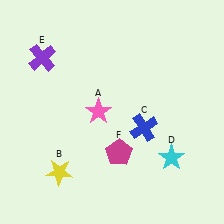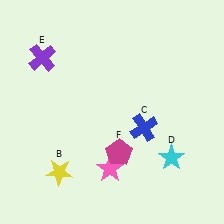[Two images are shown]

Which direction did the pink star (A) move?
The pink star (A) moved down.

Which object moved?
The pink star (A) moved down.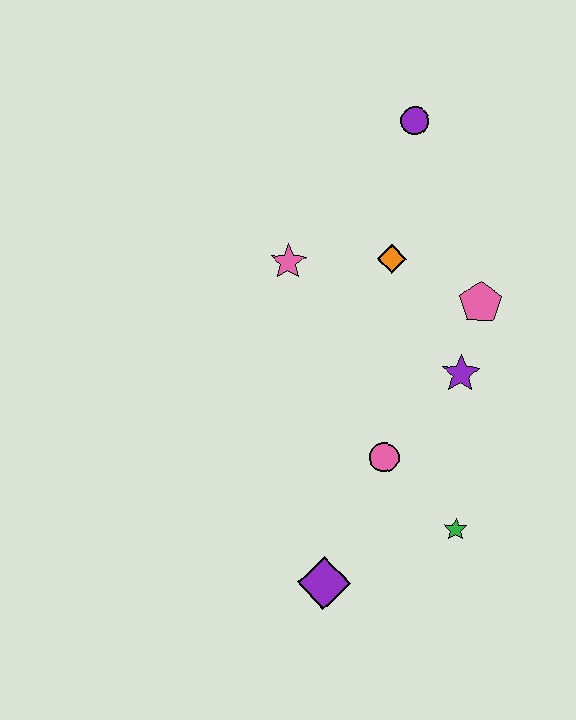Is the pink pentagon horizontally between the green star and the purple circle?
No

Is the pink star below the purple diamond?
No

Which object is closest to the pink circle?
The green star is closest to the pink circle.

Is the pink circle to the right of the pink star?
Yes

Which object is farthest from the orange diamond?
The purple diamond is farthest from the orange diamond.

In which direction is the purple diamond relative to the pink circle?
The purple diamond is below the pink circle.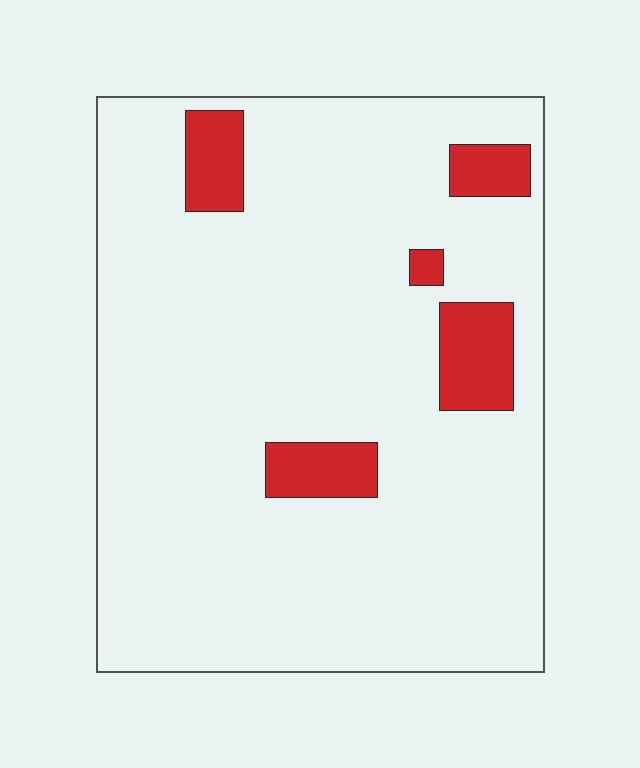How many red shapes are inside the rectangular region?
5.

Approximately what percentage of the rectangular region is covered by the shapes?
Approximately 10%.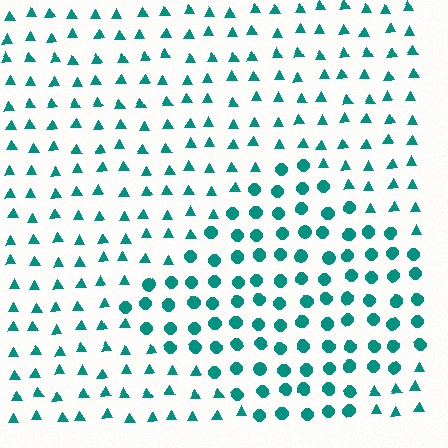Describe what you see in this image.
The image is filled with small teal elements arranged in a uniform grid. A diamond-shaped region contains circles, while the surrounding area contains triangles. The boundary is defined purely by the change in element shape.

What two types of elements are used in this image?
The image uses circles inside the diamond region and triangles outside it.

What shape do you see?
I see a diamond.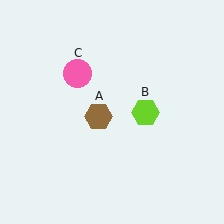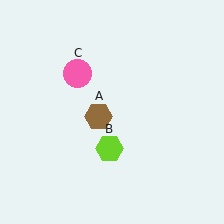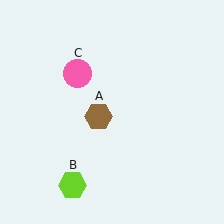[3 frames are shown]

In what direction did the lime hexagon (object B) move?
The lime hexagon (object B) moved down and to the left.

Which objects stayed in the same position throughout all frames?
Brown hexagon (object A) and pink circle (object C) remained stationary.